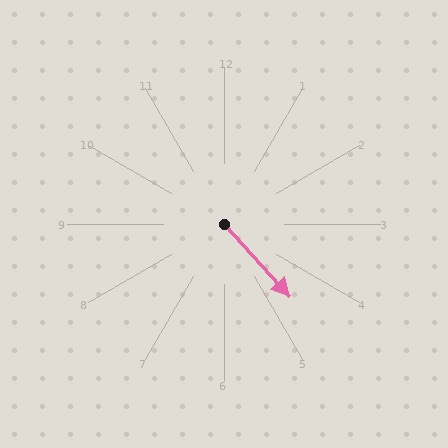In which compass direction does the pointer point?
Southeast.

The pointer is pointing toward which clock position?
Roughly 5 o'clock.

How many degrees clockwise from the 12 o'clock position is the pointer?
Approximately 138 degrees.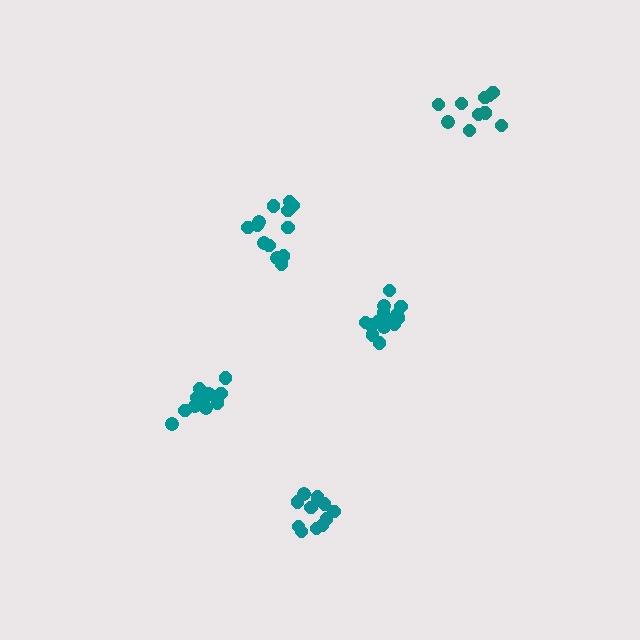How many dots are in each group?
Group 1: 15 dots, Group 2: 13 dots, Group 3: 12 dots, Group 4: 12 dots, Group 5: 11 dots (63 total).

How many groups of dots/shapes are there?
There are 5 groups.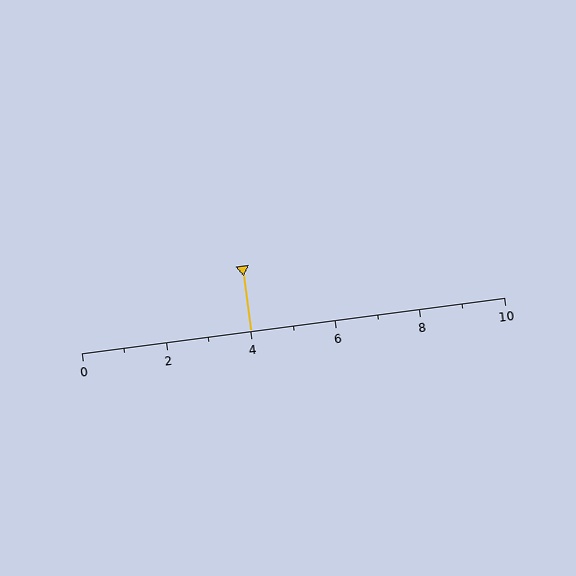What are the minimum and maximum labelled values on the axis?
The axis runs from 0 to 10.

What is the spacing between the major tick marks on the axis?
The major ticks are spaced 2 apart.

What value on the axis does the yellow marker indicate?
The marker indicates approximately 4.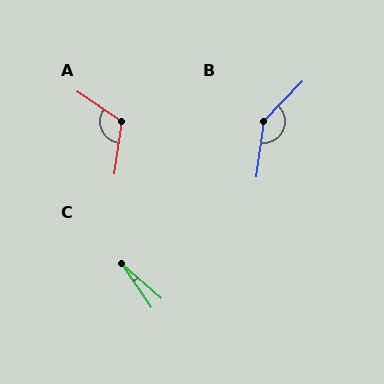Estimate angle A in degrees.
Approximately 117 degrees.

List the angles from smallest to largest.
C (15°), A (117°), B (143°).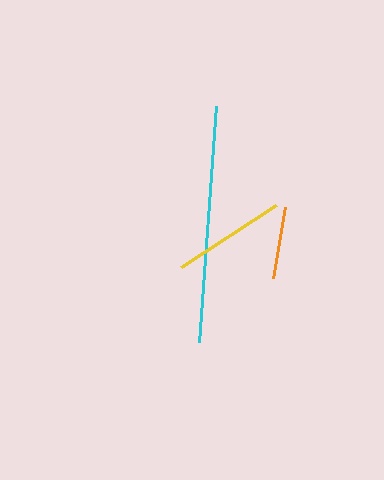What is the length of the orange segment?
The orange segment is approximately 72 pixels long.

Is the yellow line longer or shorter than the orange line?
The yellow line is longer than the orange line.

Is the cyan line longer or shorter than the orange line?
The cyan line is longer than the orange line.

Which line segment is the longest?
The cyan line is the longest at approximately 236 pixels.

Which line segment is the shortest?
The orange line is the shortest at approximately 72 pixels.